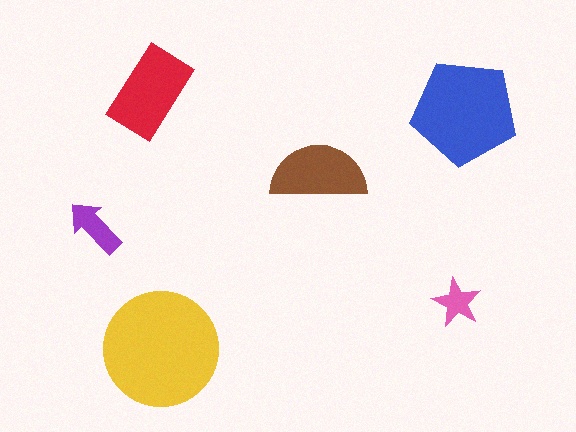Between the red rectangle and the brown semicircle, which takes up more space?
The red rectangle.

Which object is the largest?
The yellow circle.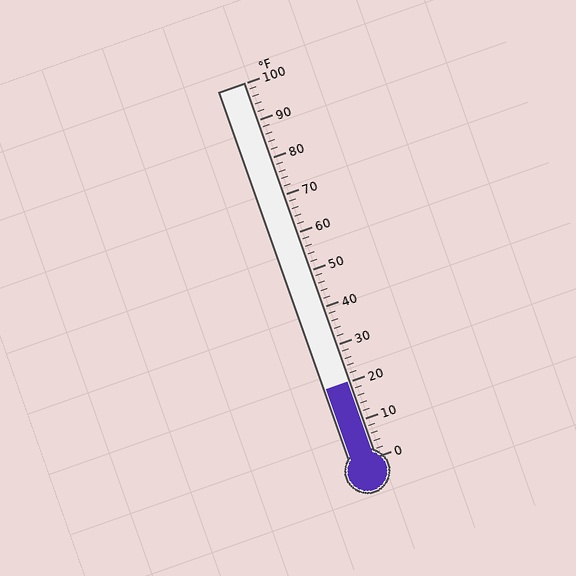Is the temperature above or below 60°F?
The temperature is below 60°F.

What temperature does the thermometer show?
The thermometer shows approximately 20°F.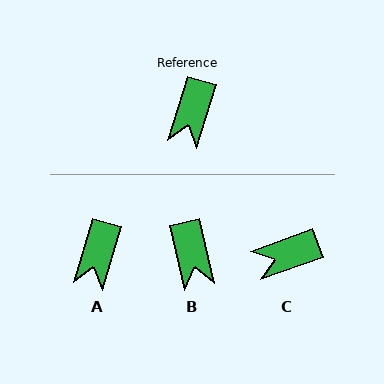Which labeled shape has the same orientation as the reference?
A.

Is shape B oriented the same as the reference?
No, it is off by about 30 degrees.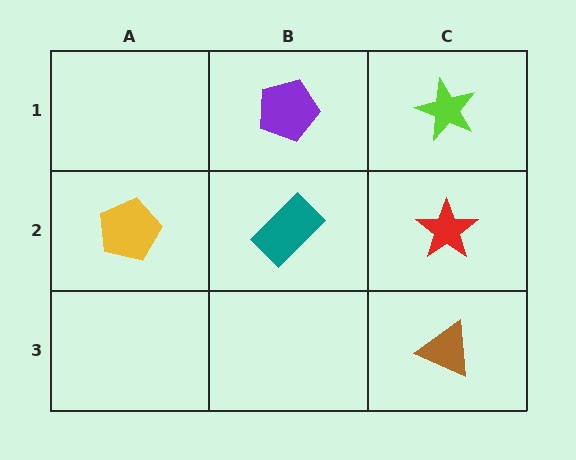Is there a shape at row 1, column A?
No, that cell is empty.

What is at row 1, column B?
A purple pentagon.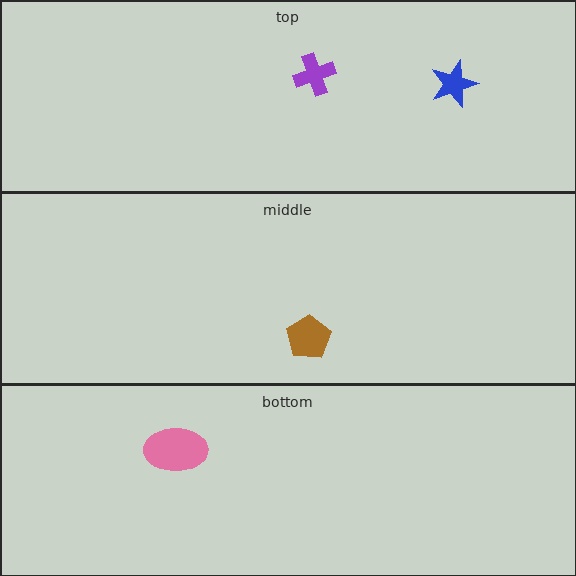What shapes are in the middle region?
The brown pentagon.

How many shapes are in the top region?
2.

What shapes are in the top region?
The purple cross, the blue star.